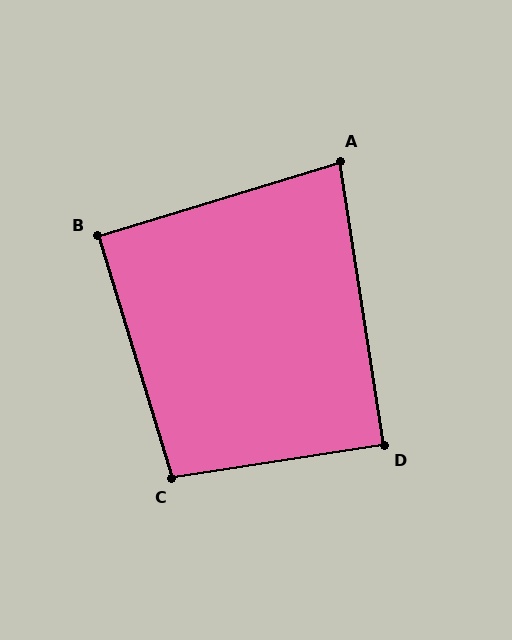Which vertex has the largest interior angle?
C, at approximately 98 degrees.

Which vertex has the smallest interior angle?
A, at approximately 82 degrees.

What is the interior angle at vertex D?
Approximately 90 degrees (approximately right).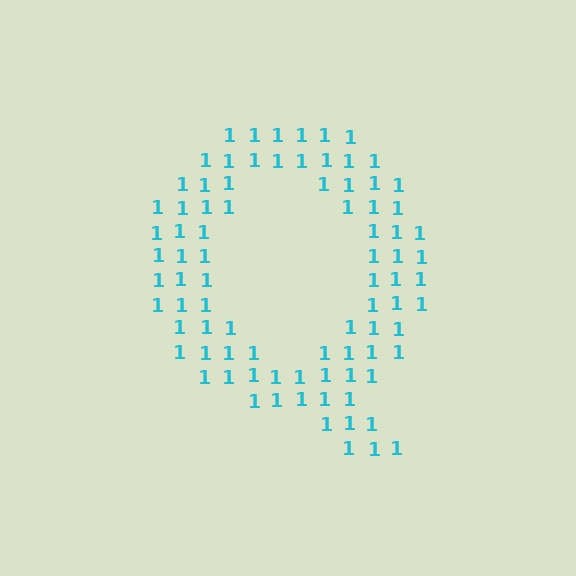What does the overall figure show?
The overall figure shows the letter Q.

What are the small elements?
The small elements are digit 1's.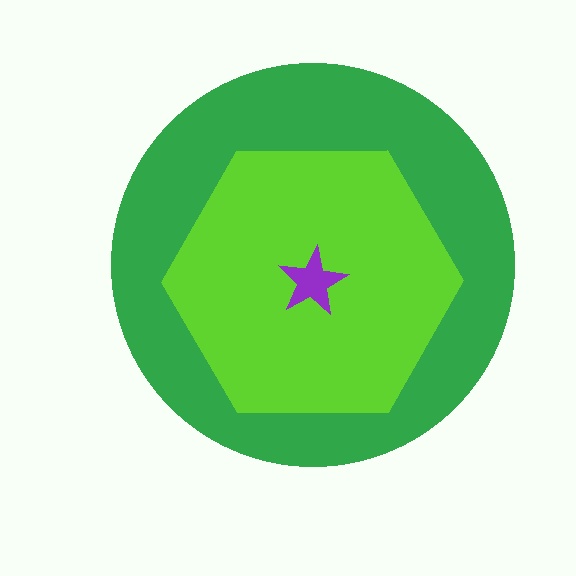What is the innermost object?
The purple star.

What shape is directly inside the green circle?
The lime hexagon.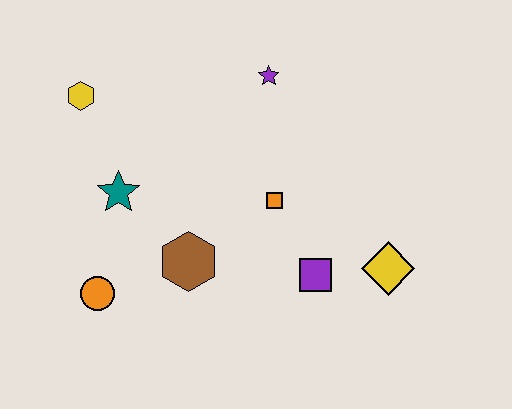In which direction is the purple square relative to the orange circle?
The purple square is to the right of the orange circle.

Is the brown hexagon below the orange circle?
No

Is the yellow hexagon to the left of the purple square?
Yes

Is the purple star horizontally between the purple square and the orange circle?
Yes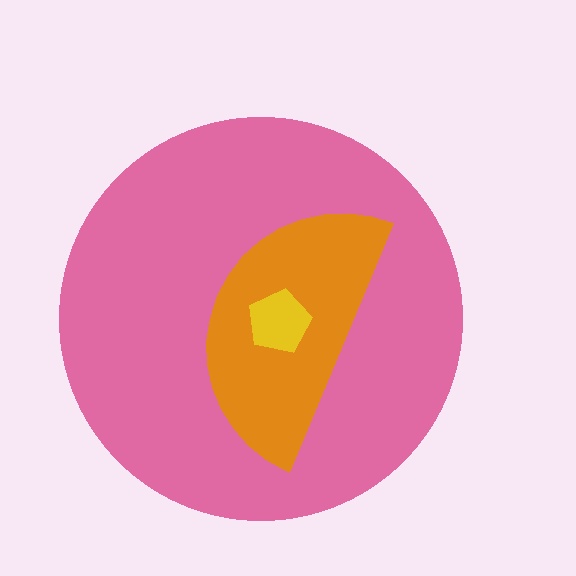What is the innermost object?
The yellow pentagon.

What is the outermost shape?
The pink circle.